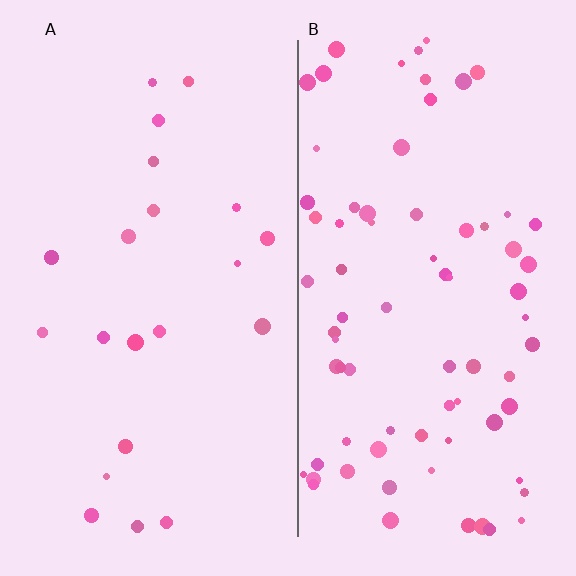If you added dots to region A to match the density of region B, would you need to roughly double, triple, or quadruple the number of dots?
Approximately quadruple.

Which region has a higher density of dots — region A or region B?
B (the right).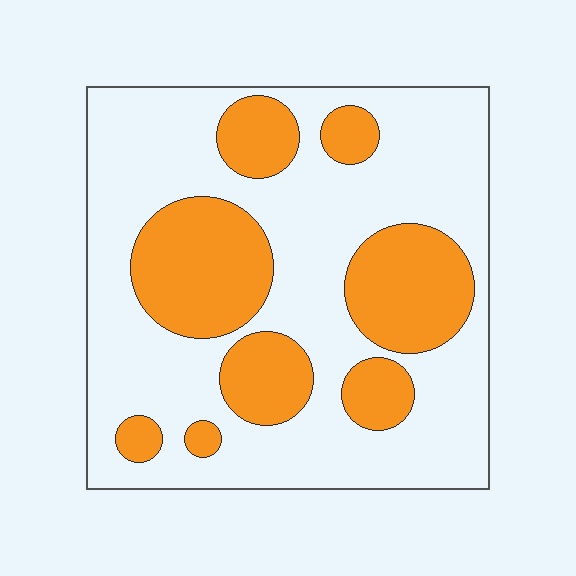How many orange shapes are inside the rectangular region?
8.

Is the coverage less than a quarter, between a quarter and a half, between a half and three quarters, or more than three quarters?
Between a quarter and a half.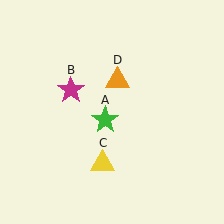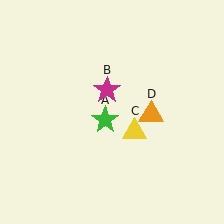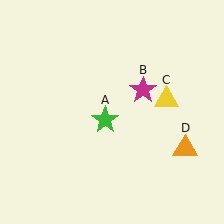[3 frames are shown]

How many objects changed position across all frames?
3 objects changed position: magenta star (object B), yellow triangle (object C), orange triangle (object D).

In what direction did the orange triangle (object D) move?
The orange triangle (object D) moved down and to the right.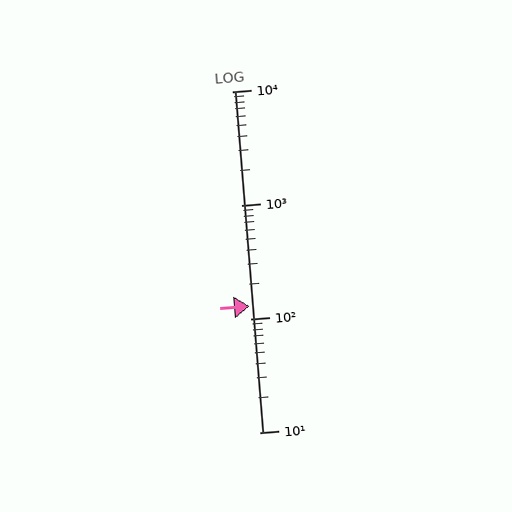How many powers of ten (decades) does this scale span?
The scale spans 3 decades, from 10 to 10000.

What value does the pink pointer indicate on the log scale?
The pointer indicates approximately 130.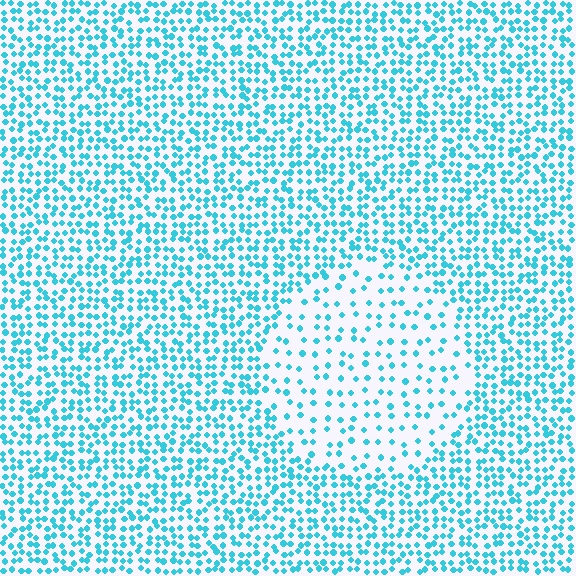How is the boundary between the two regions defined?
The boundary is defined by a change in element density (approximately 2.3x ratio). All elements are the same color, size, and shape.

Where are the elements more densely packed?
The elements are more densely packed outside the circle boundary.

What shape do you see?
I see a circle.